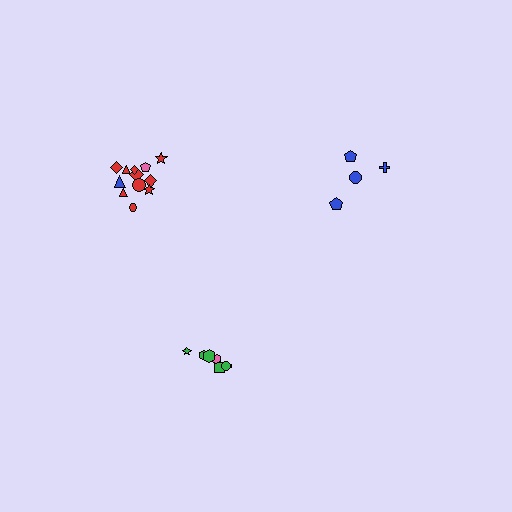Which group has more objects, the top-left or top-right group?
The top-left group.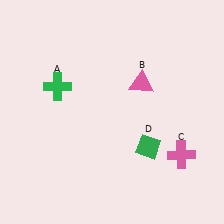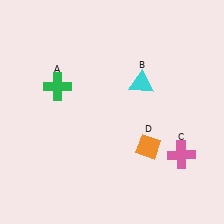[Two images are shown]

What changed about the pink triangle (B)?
In Image 1, B is pink. In Image 2, it changed to cyan.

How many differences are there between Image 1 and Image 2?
There are 2 differences between the two images.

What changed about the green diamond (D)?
In Image 1, D is green. In Image 2, it changed to orange.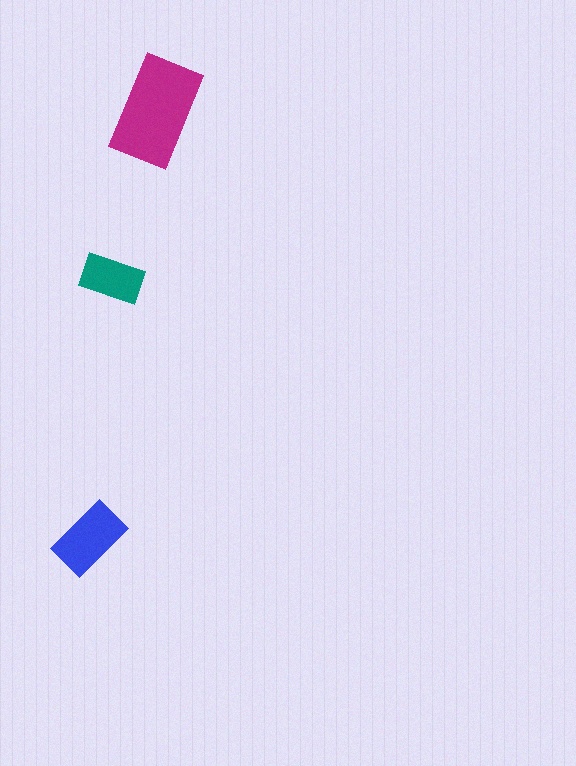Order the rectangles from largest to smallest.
the magenta one, the blue one, the teal one.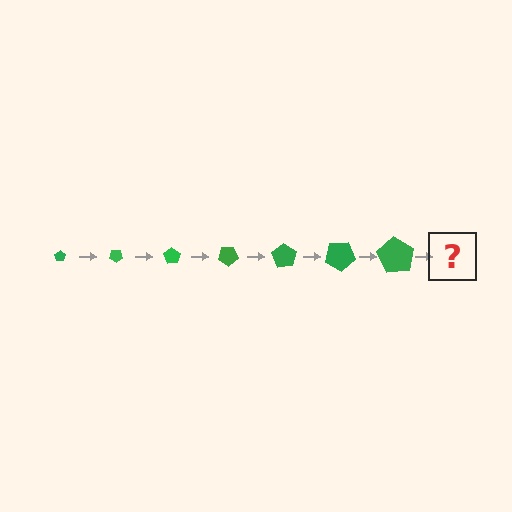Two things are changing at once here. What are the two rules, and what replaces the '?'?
The two rules are that the pentagon grows larger each step and it rotates 35 degrees each step. The '?' should be a pentagon, larger than the previous one and rotated 245 degrees from the start.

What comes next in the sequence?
The next element should be a pentagon, larger than the previous one and rotated 245 degrees from the start.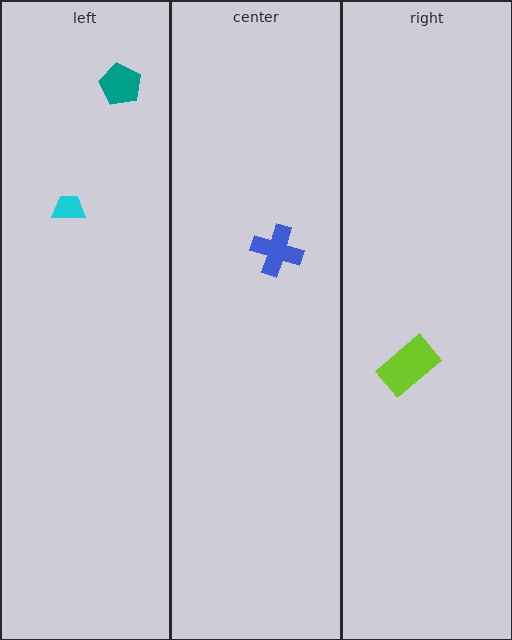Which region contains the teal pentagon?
The left region.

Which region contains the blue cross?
The center region.